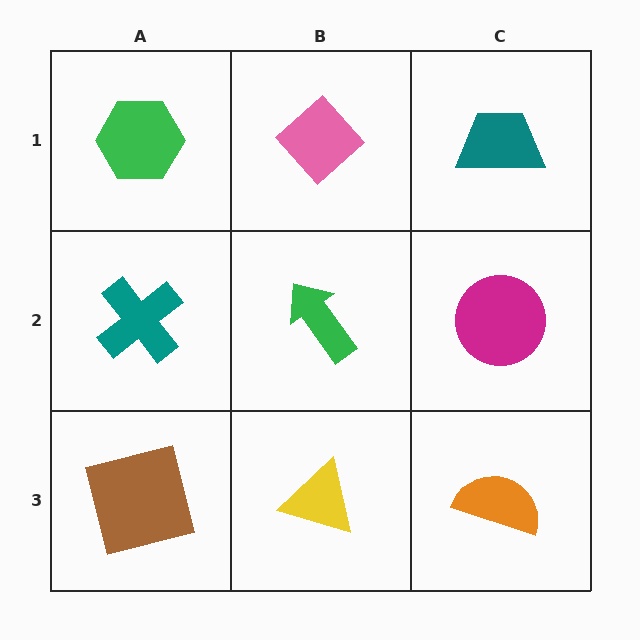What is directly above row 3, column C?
A magenta circle.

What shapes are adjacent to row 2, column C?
A teal trapezoid (row 1, column C), an orange semicircle (row 3, column C), a green arrow (row 2, column B).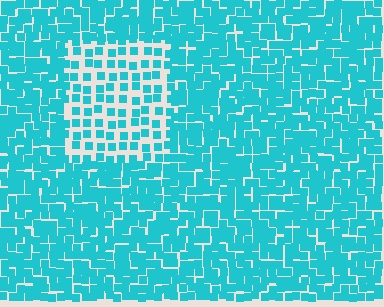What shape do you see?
I see a rectangle.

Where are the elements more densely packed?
The elements are more densely packed outside the rectangle boundary.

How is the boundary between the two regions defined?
The boundary is defined by a change in element density (approximately 2.1x ratio). All elements are the same color, size, and shape.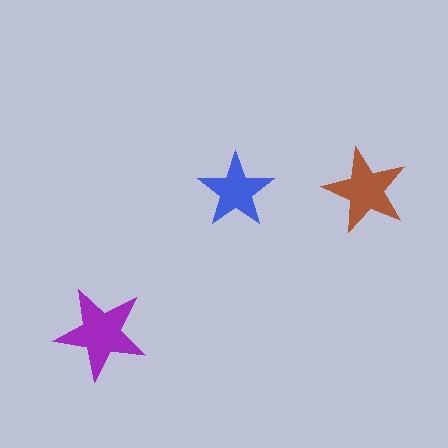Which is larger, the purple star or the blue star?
The purple one.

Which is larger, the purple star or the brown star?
The purple one.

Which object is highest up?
The brown star is topmost.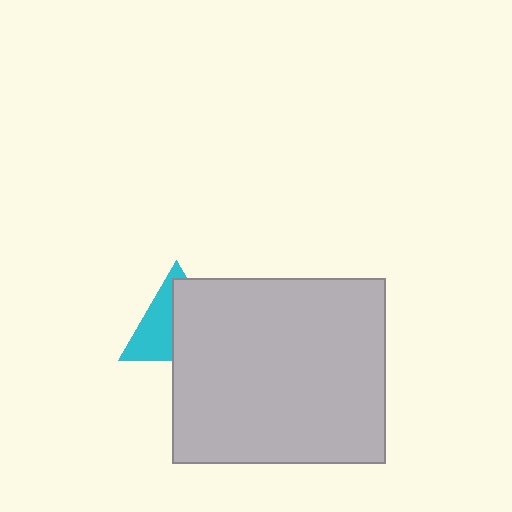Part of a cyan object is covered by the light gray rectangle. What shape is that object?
It is a triangle.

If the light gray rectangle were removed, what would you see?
You would see the complete cyan triangle.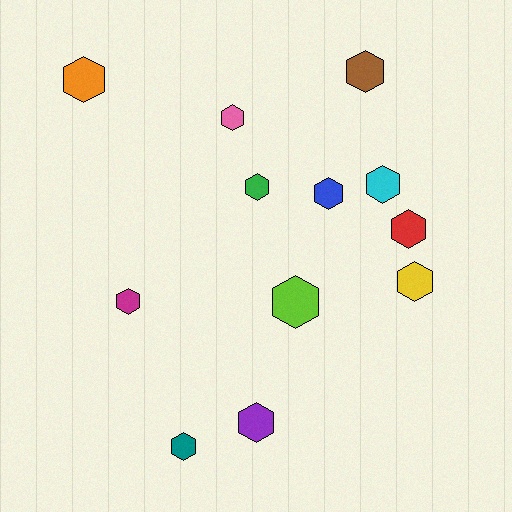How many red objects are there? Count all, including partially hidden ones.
There is 1 red object.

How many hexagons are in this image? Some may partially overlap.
There are 12 hexagons.